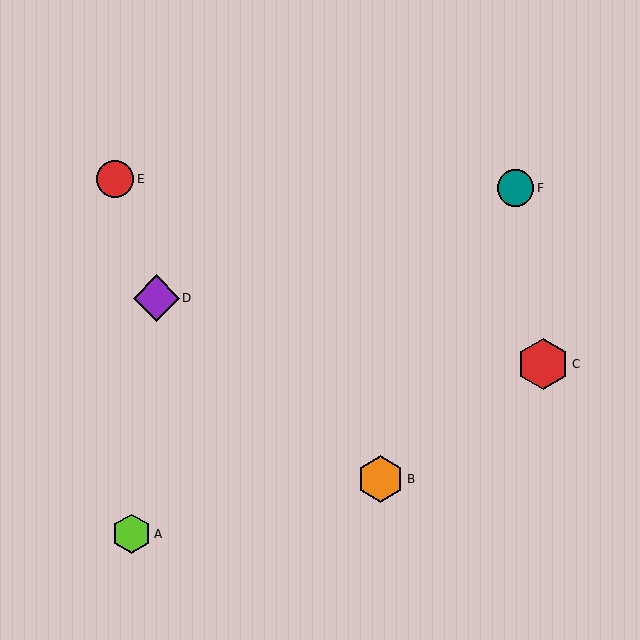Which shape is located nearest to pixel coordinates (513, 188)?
The teal circle (labeled F) at (516, 188) is nearest to that location.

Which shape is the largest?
The red hexagon (labeled C) is the largest.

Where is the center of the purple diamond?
The center of the purple diamond is at (156, 298).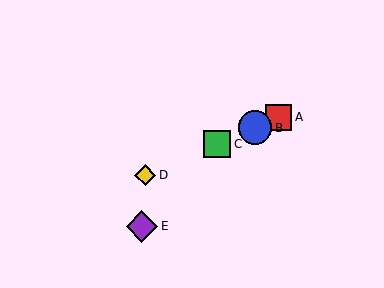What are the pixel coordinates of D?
Object D is at (145, 175).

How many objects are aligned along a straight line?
4 objects (A, B, C, D) are aligned along a straight line.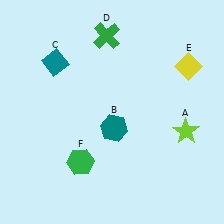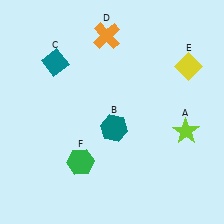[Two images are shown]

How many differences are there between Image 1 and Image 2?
There is 1 difference between the two images.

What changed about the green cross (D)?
In Image 1, D is green. In Image 2, it changed to orange.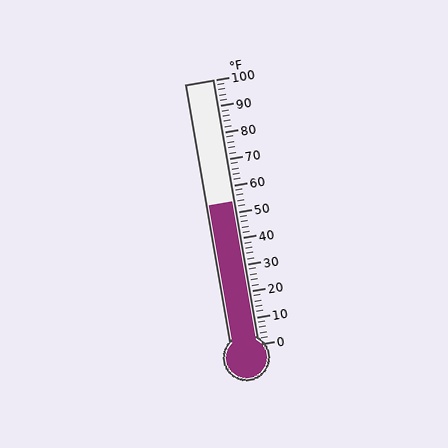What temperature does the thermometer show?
The thermometer shows approximately 54°F.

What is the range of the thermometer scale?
The thermometer scale ranges from 0°F to 100°F.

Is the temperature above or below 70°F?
The temperature is below 70°F.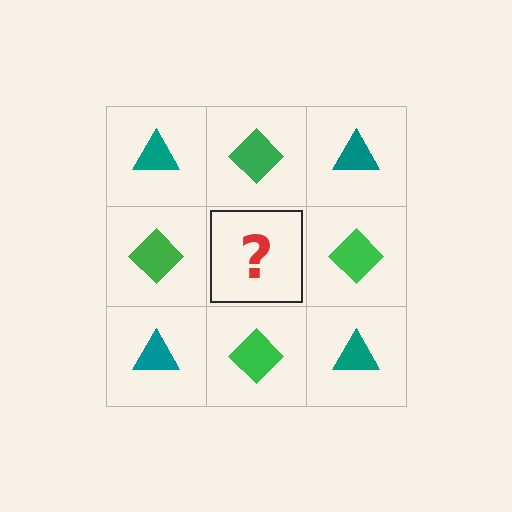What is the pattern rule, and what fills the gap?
The rule is that it alternates teal triangle and green diamond in a checkerboard pattern. The gap should be filled with a teal triangle.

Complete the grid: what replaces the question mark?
The question mark should be replaced with a teal triangle.